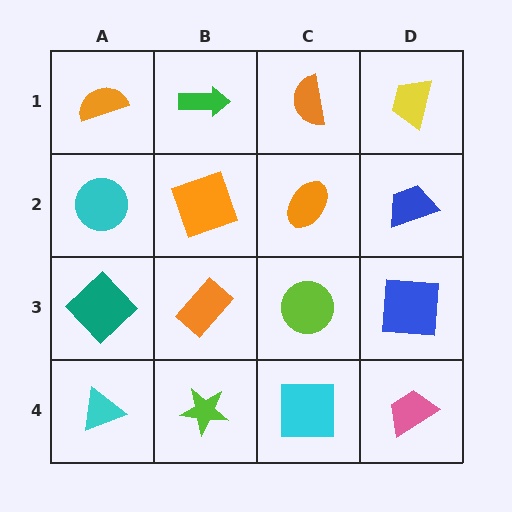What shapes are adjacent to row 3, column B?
An orange square (row 2, column B), a lime star (row 4, column B), a teal diamond (row 3, column A), a lime circle (row 3, column C).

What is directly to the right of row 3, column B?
A lime circle.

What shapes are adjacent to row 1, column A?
A cyan circle (row 2, column A), a green arrow (row 1, column B).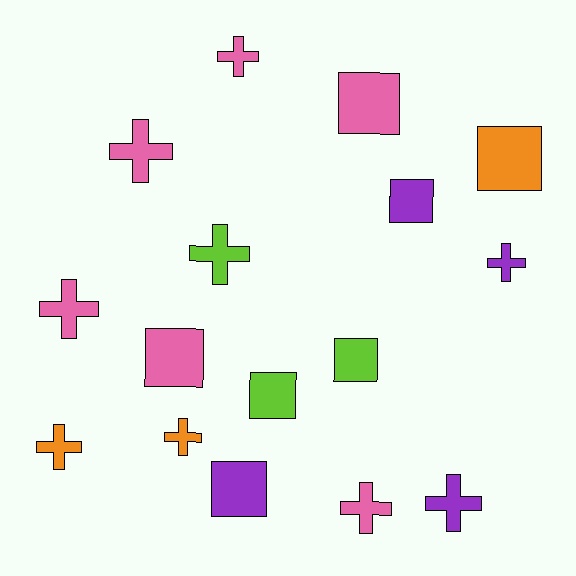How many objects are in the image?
There are 16 objects.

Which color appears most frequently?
Pink, with 6 objects.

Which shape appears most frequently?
Cross, with 9 objects.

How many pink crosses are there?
There are 4 pink crosses.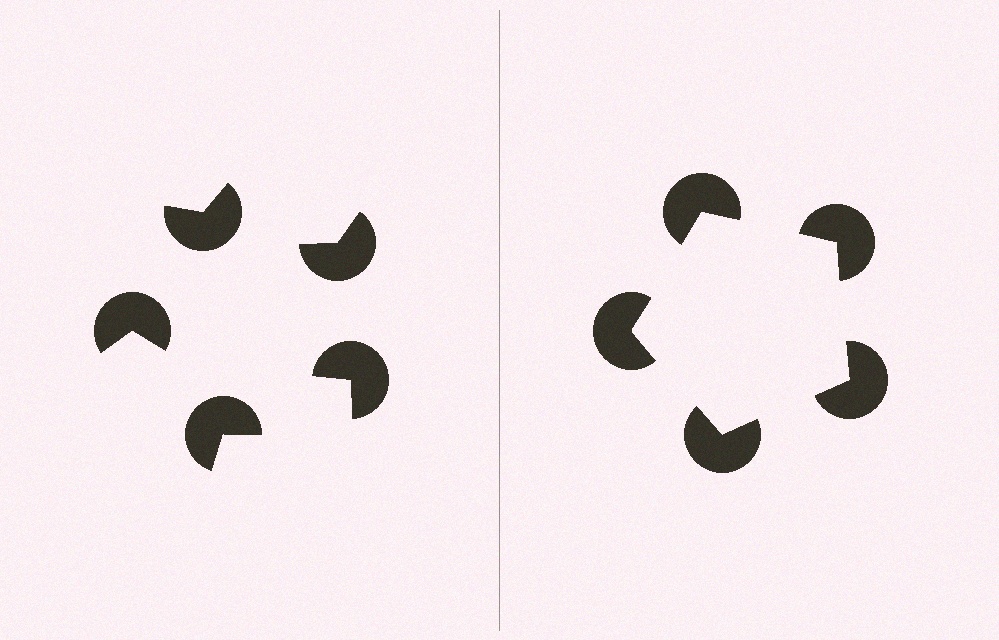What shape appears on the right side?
An illusory pentagon.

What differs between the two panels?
The pac-man discs are positioned identically on both sides; only the wedge orientations differ. On the right they align to a pentagon; on the left they are misaligned.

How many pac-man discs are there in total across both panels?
10 — 5 on each side.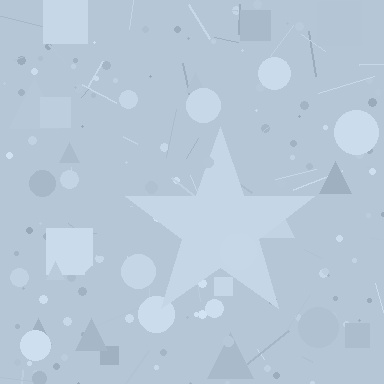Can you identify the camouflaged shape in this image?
The camouflaged shape is a star.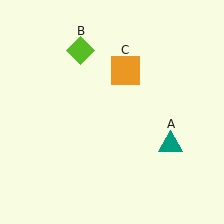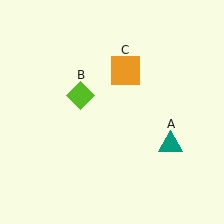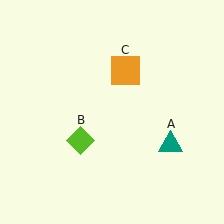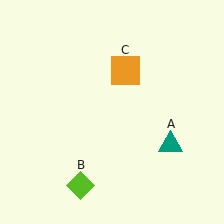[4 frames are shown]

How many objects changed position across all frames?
1 object changed position: lime diamond (object B).